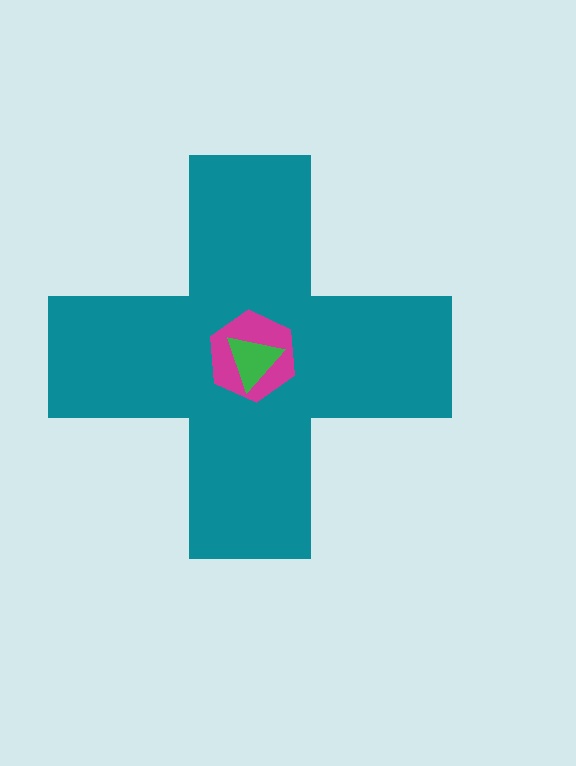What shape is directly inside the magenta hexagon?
The green triangle.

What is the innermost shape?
The green triangle.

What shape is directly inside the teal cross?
The magenta hexagon.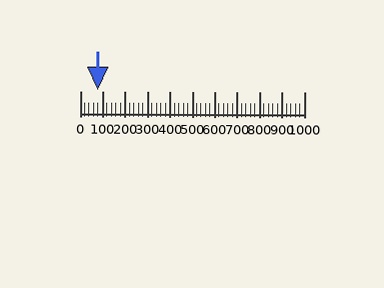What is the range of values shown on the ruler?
The ruler shows values from 0 to 1000.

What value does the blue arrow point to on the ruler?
The blue arrow points to approximately 80.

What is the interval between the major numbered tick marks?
The major tick marks are spaced 100 units apart.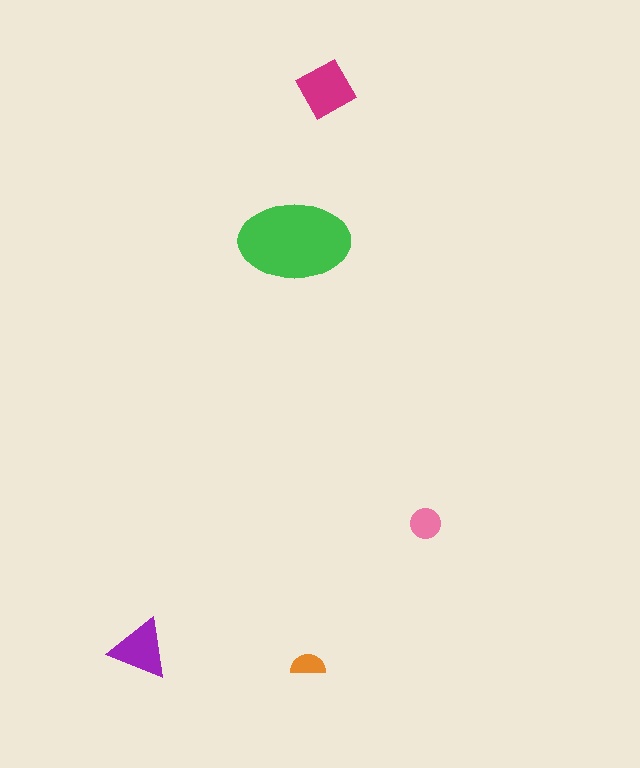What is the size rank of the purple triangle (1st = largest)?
3rd.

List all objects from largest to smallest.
The green ellipse, the magenta square, the purple triangle, the pink circle, the orange semicircle.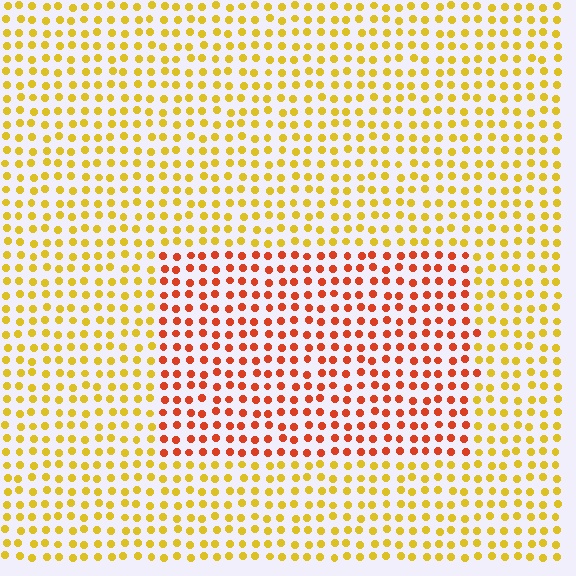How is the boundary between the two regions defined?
The boundary is defined purely by a slight shift in hue (about 42 degrees). Spacing, size, and orientation are identical on both sides.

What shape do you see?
I see a rectangle.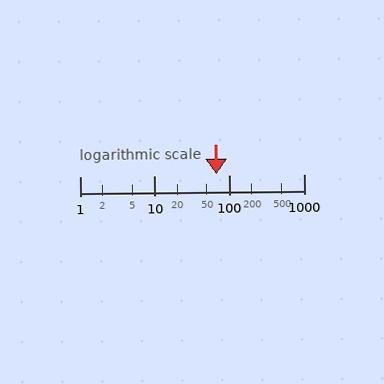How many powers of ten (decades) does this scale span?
The scale spans 3 decades, from 1 to 1000.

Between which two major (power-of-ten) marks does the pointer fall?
The pointer is between 10 and 100.